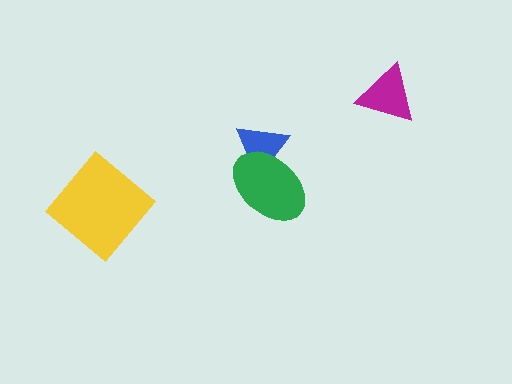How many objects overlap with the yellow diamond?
0 objects overlap with the yellow diamond.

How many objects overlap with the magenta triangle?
0 objects overlap with the magenta triangle.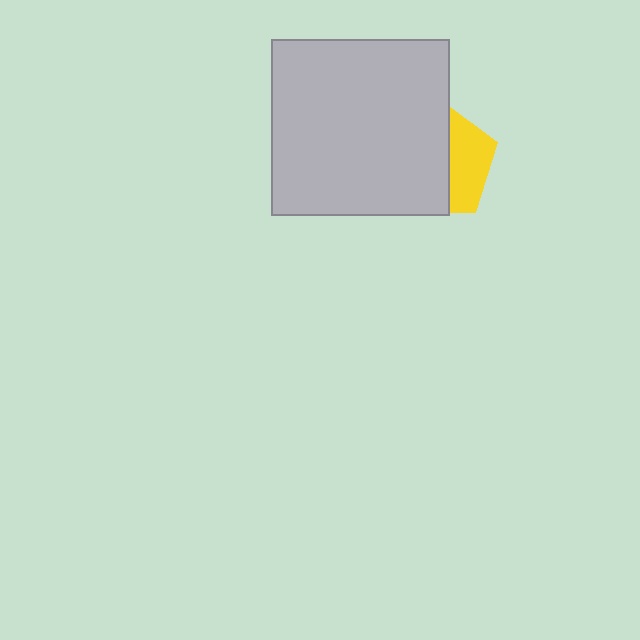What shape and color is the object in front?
The object in front is a light gray rectangle.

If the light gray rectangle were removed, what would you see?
You would see the complete yellow pentagon.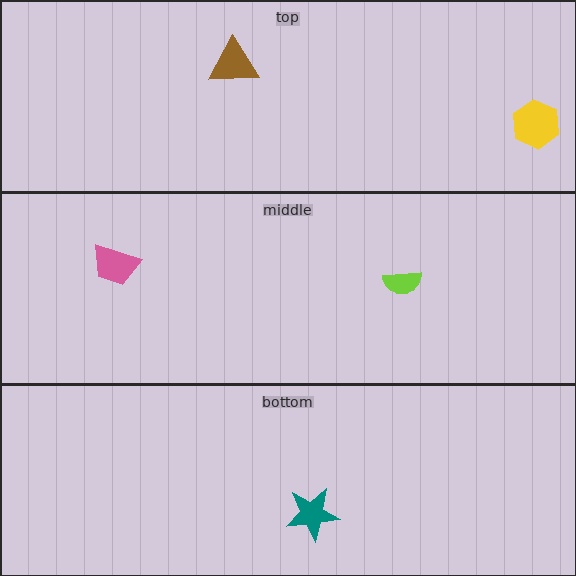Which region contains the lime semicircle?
The middle region.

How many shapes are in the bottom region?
1.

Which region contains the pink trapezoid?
The middle region.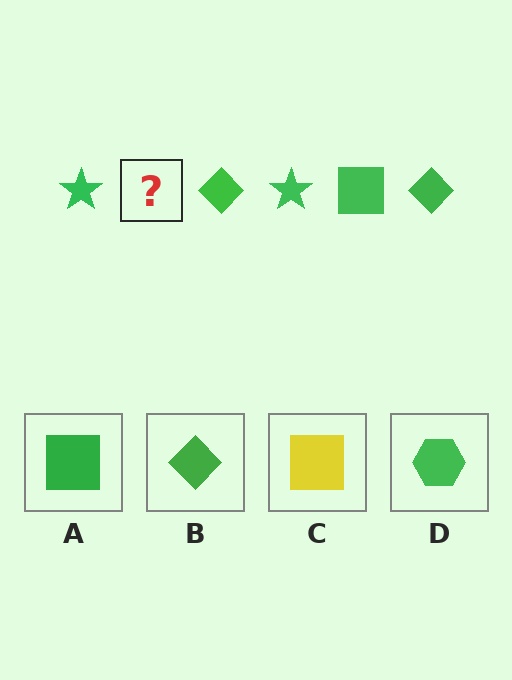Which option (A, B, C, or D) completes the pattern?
A.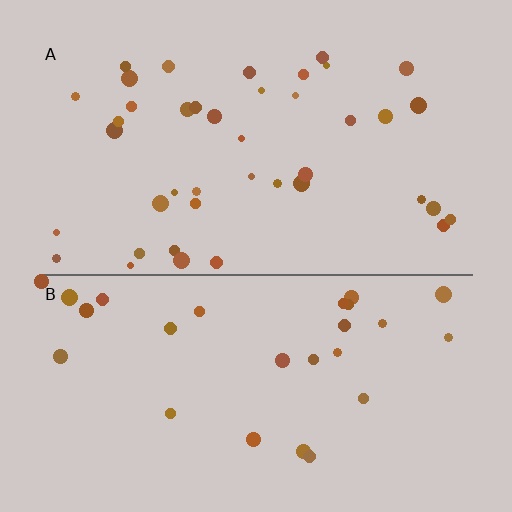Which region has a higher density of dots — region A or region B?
A (the top).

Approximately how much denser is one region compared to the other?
Approximately 1.5× — region A over region B.